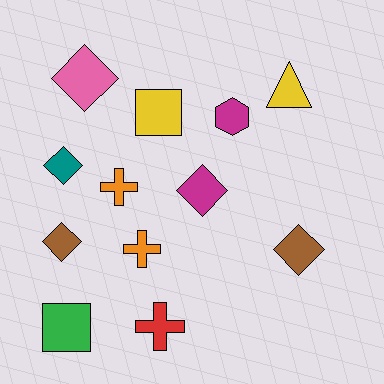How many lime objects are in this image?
There are no lime objects.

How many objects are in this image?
There are 12 objects.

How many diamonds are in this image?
There are 5 diamonds.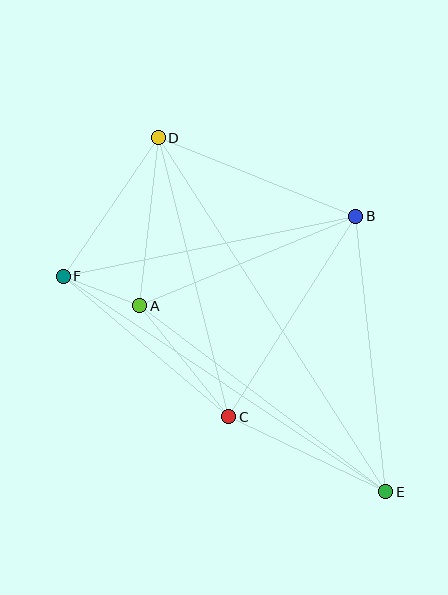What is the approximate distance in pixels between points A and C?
The distance between A and C is approximately 142 pixels.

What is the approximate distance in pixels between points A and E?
The distance between A and E is approximately 308 pixels.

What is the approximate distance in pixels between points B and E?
The distance between B and E is approximately 277 pixels.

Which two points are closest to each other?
Points A and F are closest to each other.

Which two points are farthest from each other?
Points D and E are farthest from each other.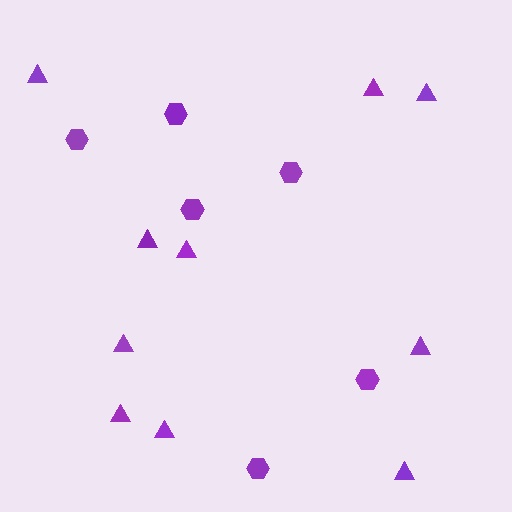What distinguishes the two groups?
There are 2 groups: one group of hexagons (6) and one group of triangles (10).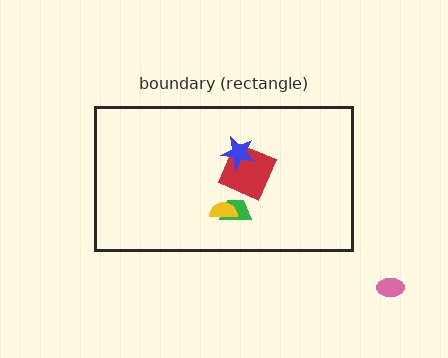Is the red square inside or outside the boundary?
Inside.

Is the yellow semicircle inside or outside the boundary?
Inside.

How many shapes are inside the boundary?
4 inside, 1 outside.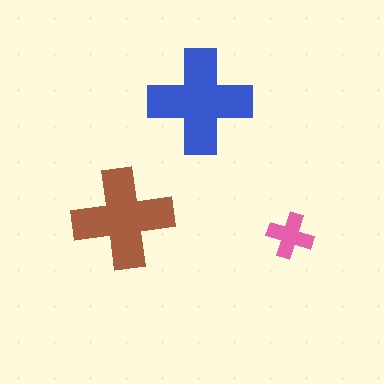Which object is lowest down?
The pink cross is bottommost.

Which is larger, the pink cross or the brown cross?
The brown one.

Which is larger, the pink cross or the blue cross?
The blue one.